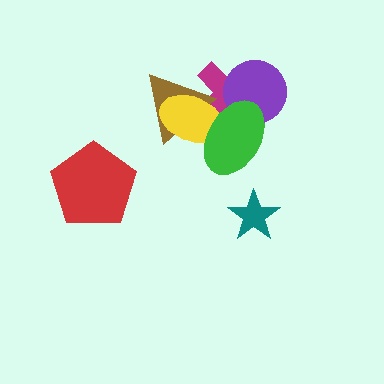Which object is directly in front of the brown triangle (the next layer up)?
The yellow ellipse is directly in front of the brown triangle.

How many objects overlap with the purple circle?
2 objects overlap with the purple circle.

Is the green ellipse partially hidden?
No, no other shape covers it.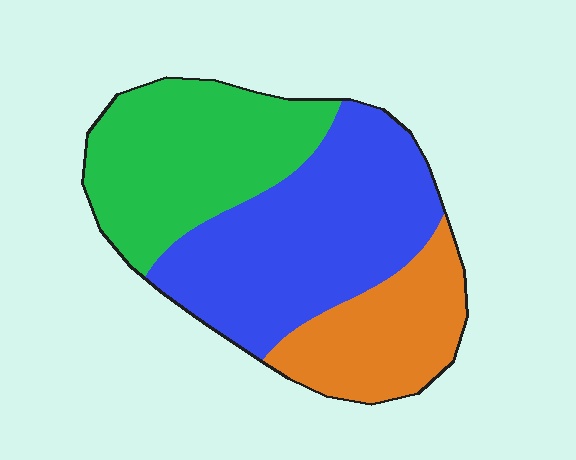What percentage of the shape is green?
Green covers about 35% of the shape.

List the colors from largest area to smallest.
From largest to smallest: blue, green, orange.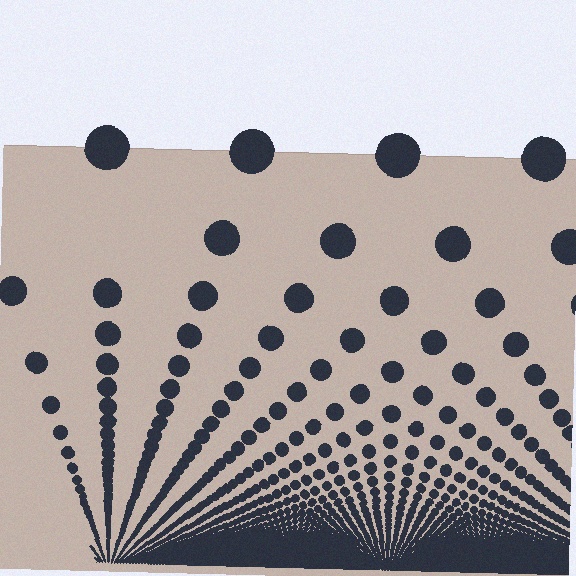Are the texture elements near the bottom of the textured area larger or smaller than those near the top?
Smaller. The gradient is inverted — elements near the bottom are smaller and denser.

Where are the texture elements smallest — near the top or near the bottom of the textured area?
Near the bottom.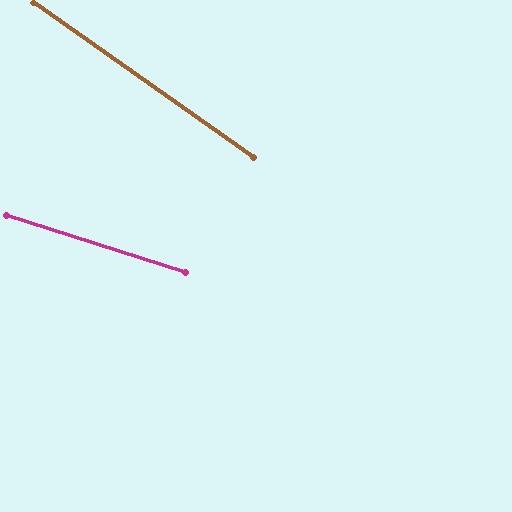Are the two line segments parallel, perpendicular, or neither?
Neither parallel nor perpendicular — they differ by about 18°.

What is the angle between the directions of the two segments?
Approximately 18 degrees.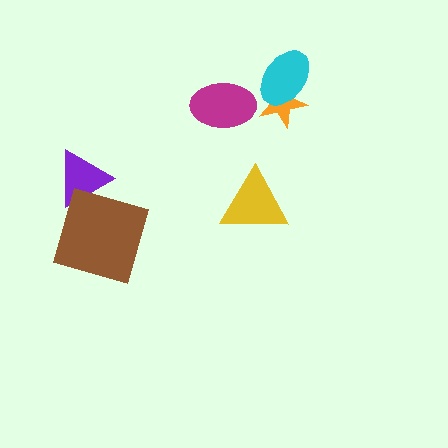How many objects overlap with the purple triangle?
1 object overlaps with the purple triangle.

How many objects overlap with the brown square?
1 object overlaps with the brown square.